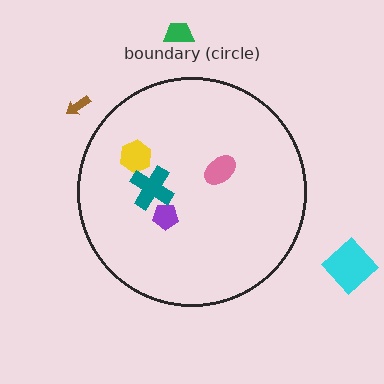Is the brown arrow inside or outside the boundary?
Outside.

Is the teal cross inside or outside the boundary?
Inside.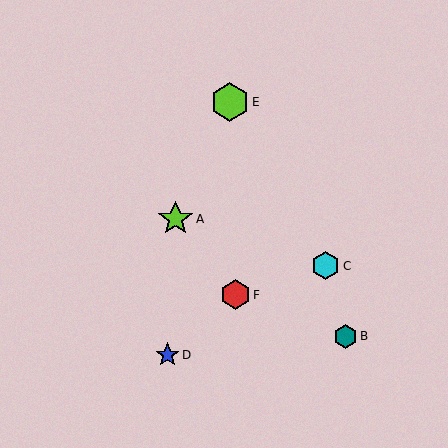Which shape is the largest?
The lime hexagon (labeled E) is the largest.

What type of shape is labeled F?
Shape F is a red hexagon.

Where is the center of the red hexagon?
The center of the red hexagon is at (235, 295).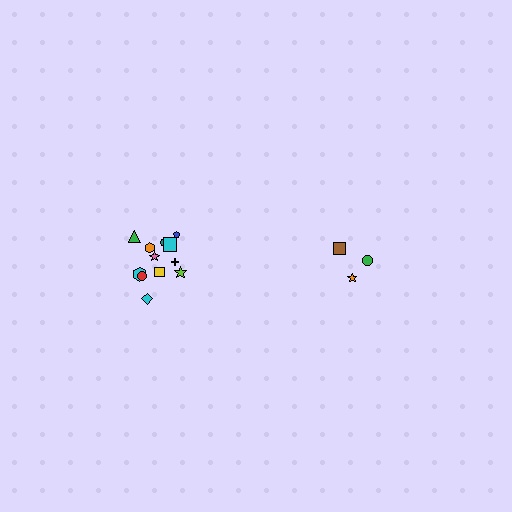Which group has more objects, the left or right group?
The left group.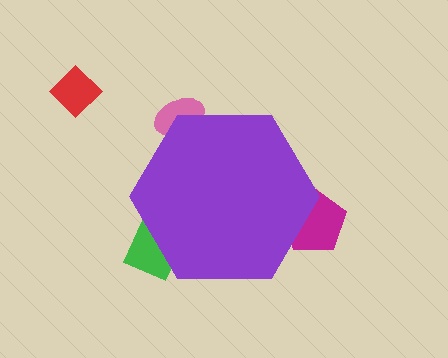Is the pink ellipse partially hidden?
Yes, the pink ellipse is partially hidden behind the purple hexagon.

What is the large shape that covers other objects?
A purple hexagon.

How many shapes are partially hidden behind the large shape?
3 shapes are partially hidden.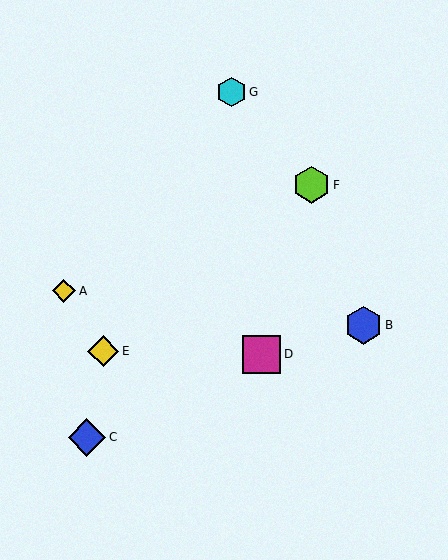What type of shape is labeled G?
Shape G is a cyan hexagon.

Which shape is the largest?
The magenta square (labeled D) is the largest.